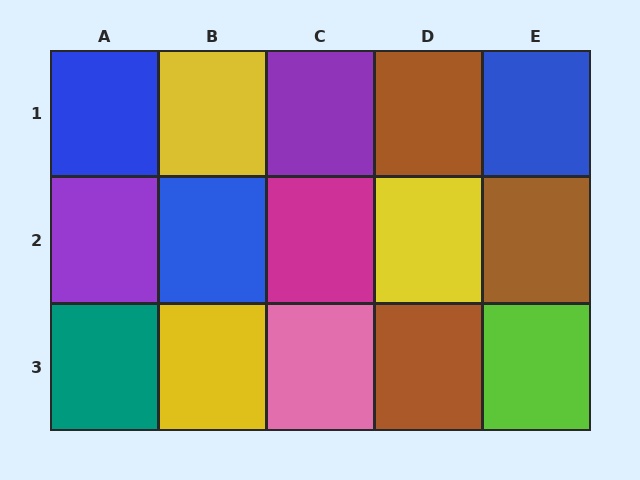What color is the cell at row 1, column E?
Blue.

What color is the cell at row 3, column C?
Pink.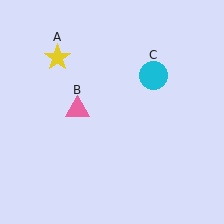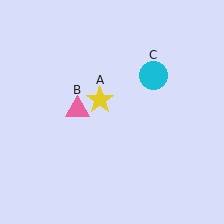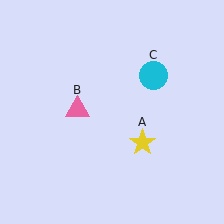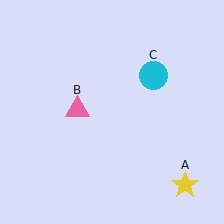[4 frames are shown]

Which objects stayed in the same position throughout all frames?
Pink triangle (object B) and cyan circle (object C) remained stationary.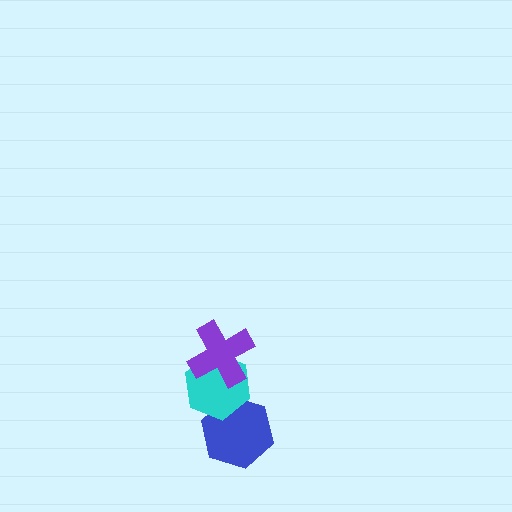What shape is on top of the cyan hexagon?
The purple cross is on top of the cyan hexagon.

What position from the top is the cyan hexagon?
The cyan hexagon is 2nd from the top.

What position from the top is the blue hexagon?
The blue hexagon is 3rd from the top.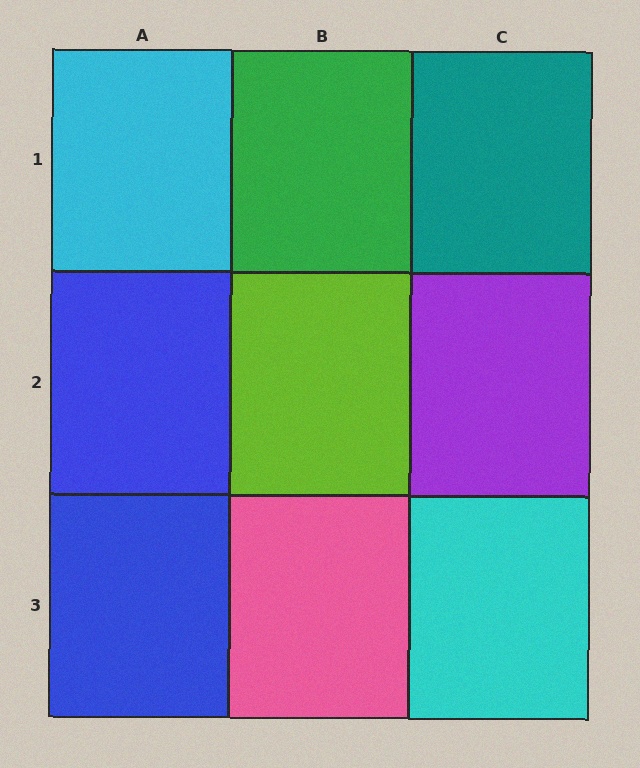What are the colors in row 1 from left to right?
Cyan, green, teal.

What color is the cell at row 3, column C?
Cyan.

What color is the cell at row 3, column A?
Blue.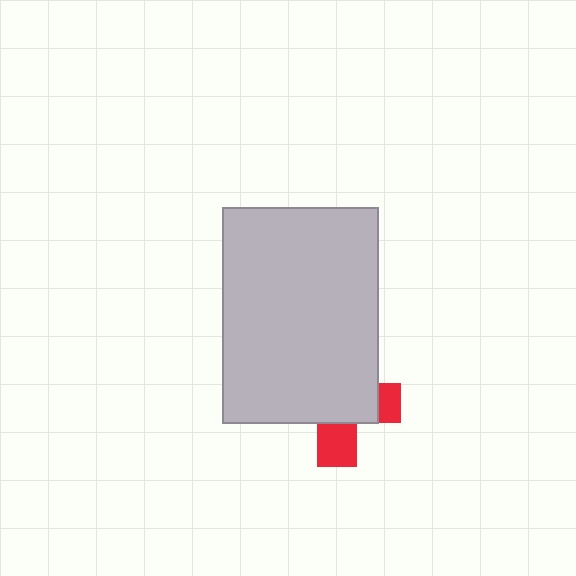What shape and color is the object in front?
The object in front is a light gray rectangle.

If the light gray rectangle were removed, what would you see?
You would see the complete red cross.